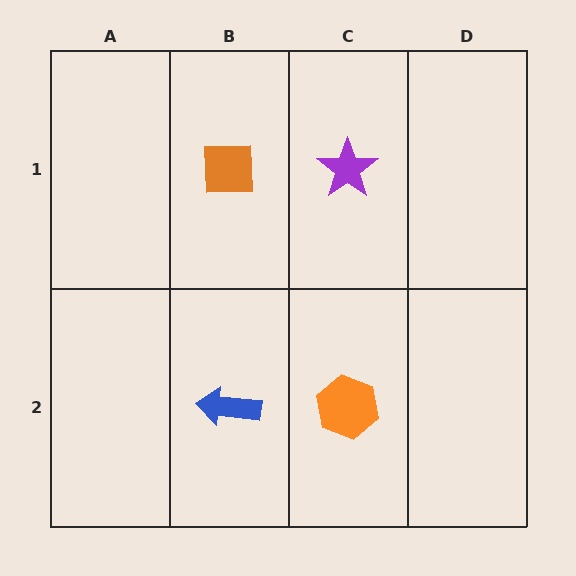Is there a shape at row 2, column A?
No, that cell is empty.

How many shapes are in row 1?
2 shapes.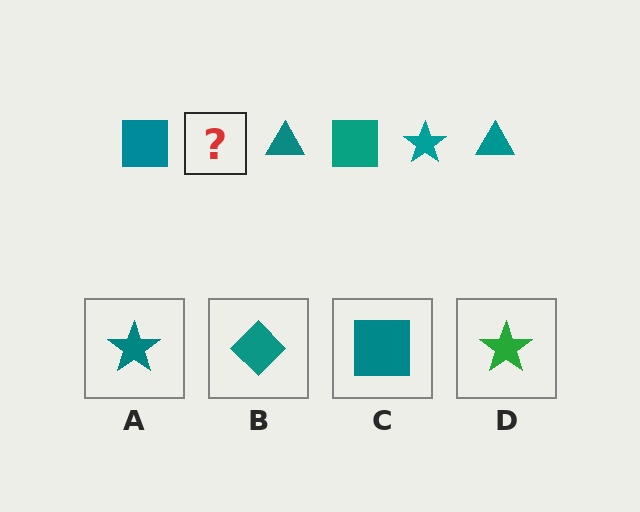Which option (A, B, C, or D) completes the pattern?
A.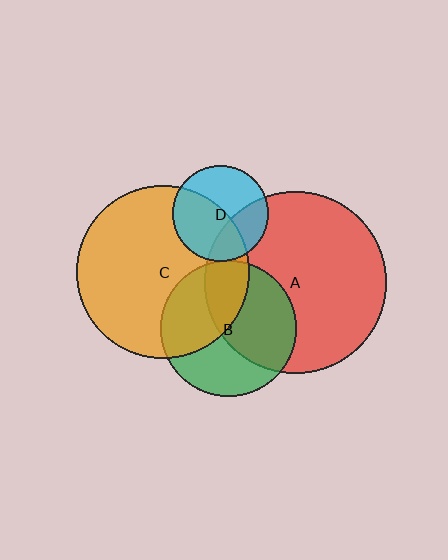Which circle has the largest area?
Circle A (red).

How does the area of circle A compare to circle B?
Approximately 1.8 times.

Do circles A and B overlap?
Yes.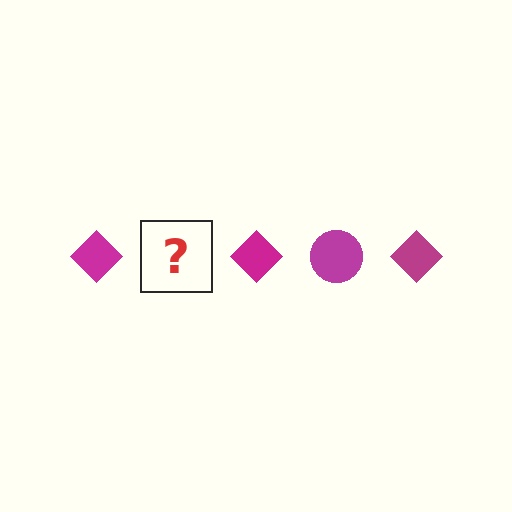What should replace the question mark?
The question mark should be replaced with a magenta circle.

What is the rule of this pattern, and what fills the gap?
The rule is that the pattern cycles through diamond, circle shapes in magenta. The gap should be filled with a magenta circle.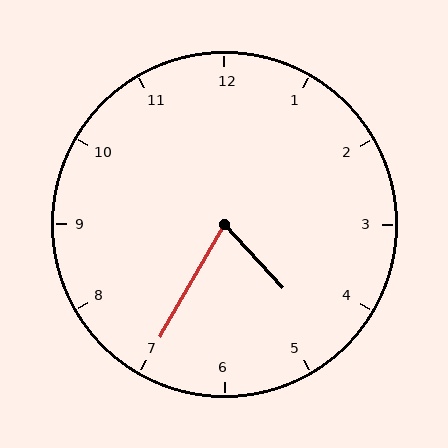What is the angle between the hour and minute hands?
Approximately 72 degrees.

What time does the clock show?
4:35.